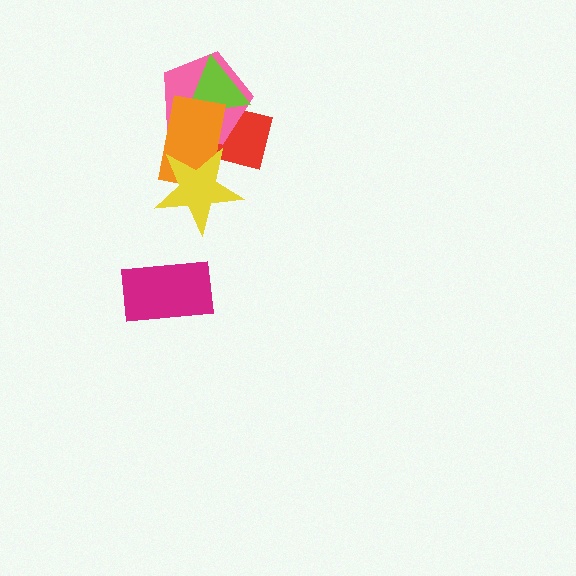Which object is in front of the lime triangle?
The orange rectangle is in front of the lime triangle.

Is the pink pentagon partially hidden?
Yes, it is partially covered by another shape.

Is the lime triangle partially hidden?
Yes, it is partially covered by another shape.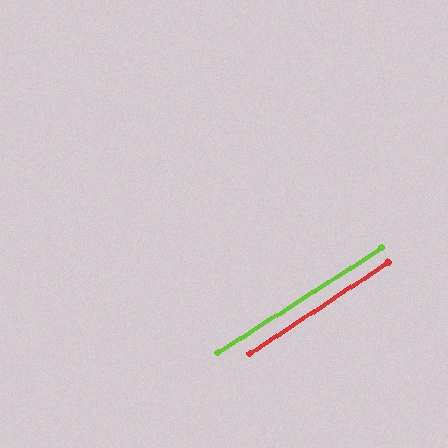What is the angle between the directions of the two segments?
Approximately 1 degree.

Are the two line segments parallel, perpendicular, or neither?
Parallel — their directions differ by only 0.7°.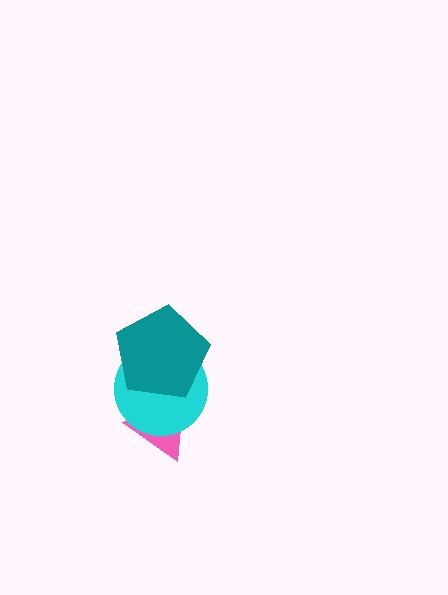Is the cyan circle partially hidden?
Yes, it is partially covered by another shape.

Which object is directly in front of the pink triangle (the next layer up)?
The cyan circle is directly in front of the pink triangle.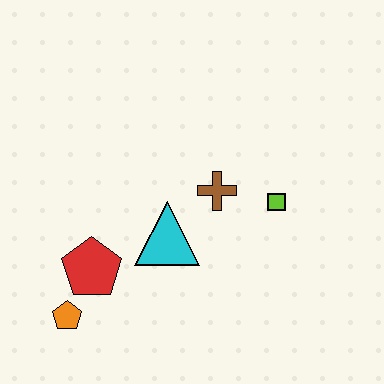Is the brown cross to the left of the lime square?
Yes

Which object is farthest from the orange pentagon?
The lime square is farthest from the orange pentagon.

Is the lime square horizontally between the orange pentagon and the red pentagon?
No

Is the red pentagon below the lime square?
Yes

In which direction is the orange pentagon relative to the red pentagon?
The orange pentagon is below the red pentagon.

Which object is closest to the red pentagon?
The orange pentagon is closest to the red pentagon.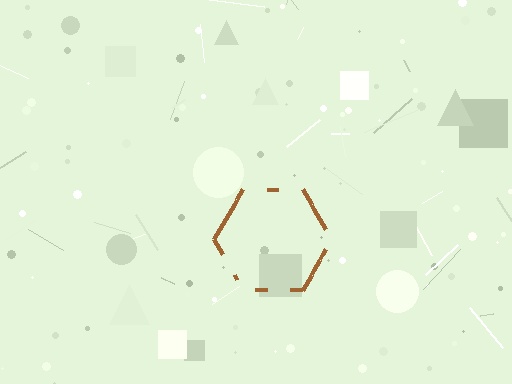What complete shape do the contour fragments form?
The contour fragments form a hexagon.